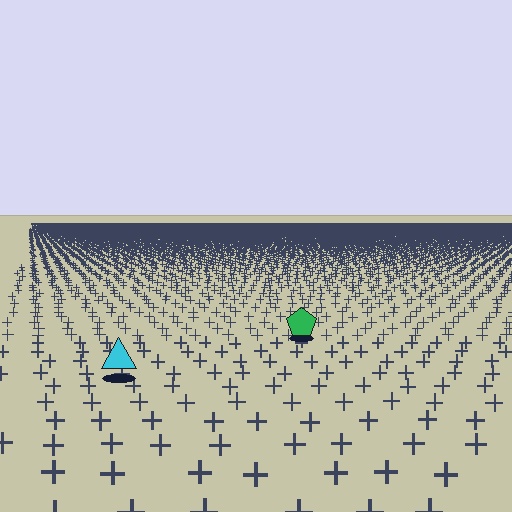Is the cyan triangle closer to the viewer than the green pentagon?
Yes. The cyan triangle is closer — you can tell from the texture gradient: the ground texture is coarser near it.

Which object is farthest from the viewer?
The green pentagon is farthest from the viewer. It appears smaller and the ground texture around it is denser.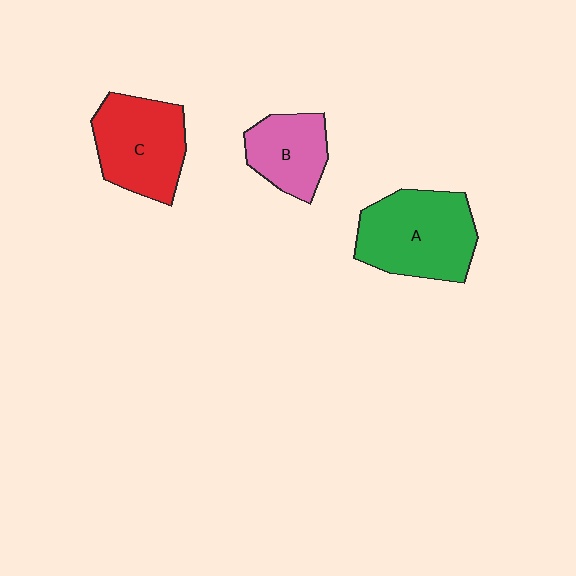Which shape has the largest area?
Shape A (green).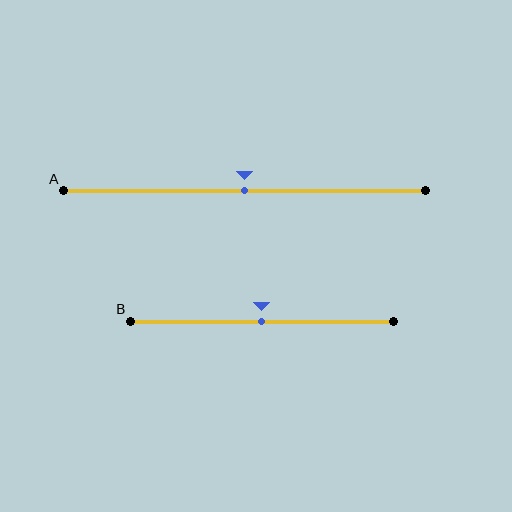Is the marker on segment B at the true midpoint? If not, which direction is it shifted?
Yes, the marker on segment B is at the true midpoint.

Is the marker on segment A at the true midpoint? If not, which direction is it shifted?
Yes, the marker on segment A is at the true midpoint.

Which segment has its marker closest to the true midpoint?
Segment A has its marker closest to the true midpoint.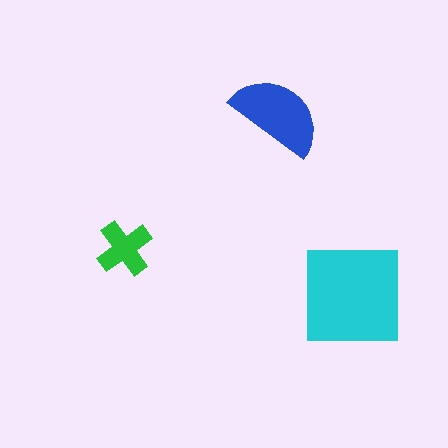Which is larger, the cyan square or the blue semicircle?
The cyan square.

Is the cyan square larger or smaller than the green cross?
Larger.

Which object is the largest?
The cyan square.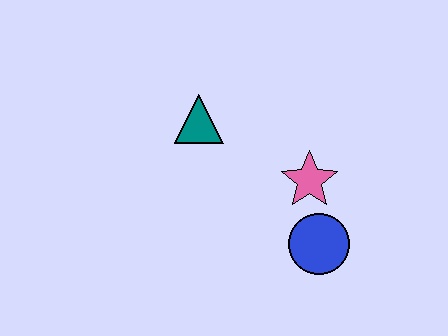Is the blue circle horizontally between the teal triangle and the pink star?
No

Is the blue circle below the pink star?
Yes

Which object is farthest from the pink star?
The teal triangle is farthest from the pink star.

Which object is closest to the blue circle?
The pink star is closest to the blue circle.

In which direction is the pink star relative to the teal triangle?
The pink star is to the right of the teal triangle.